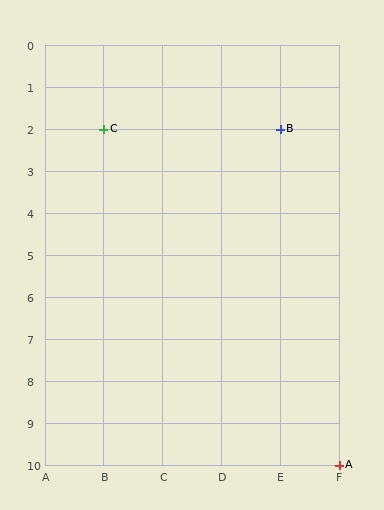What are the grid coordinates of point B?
Point B is at grid coordinates (E, 2).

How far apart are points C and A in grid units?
Points C and A are 4 columns and 8 rows apart (about 8.9 grid units diagonally).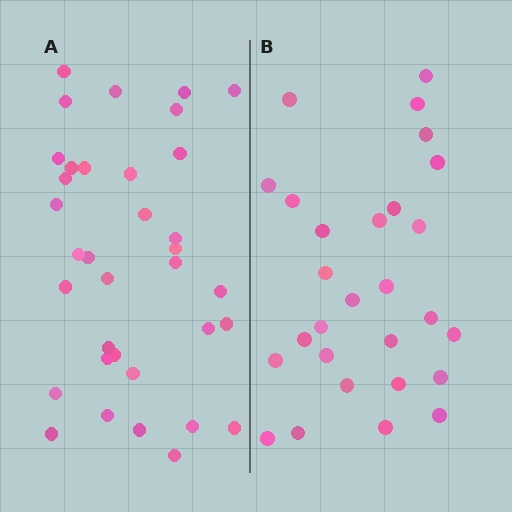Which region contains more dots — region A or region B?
Region A (the left region) has more dots.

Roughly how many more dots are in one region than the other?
Region A has roughly 8 or so more dots than region B.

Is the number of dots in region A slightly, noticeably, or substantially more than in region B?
Region A has noticeably more, but not dramatically so. The ratio is roughly 1.2 to 1.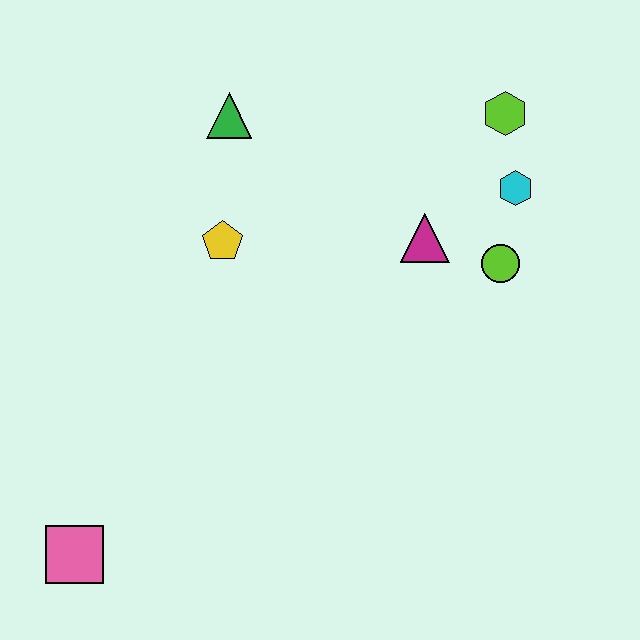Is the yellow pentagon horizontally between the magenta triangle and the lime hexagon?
No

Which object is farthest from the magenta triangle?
The pink square is farthest from the magenta triangle.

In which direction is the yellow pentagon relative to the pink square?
The yellow pentagon is above the pink square.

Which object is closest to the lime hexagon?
The cyan hexagon is closest to the lime hexagon.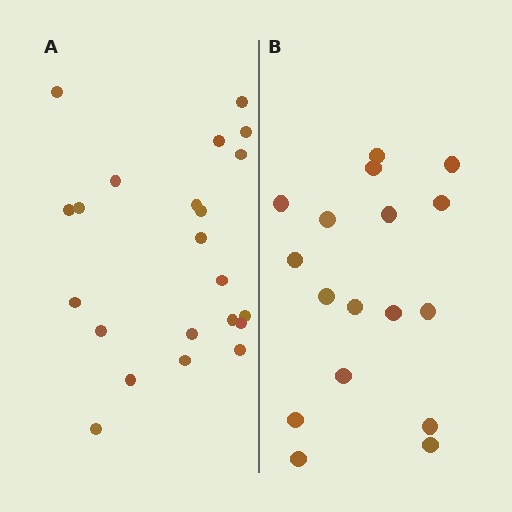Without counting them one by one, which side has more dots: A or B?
Region A (the left region) has more dots.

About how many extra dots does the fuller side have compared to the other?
Region A has about 5 more dots than region B.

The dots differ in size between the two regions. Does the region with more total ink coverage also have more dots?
No. Region B has more total ink coverage because its dots are larger, but region A actually contains more individual dots. Total area can be misleading — the number of items is what matters here.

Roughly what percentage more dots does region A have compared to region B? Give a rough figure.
About 30% more.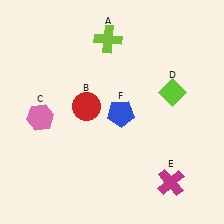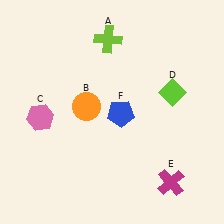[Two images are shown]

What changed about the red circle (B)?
In Image 1, B is red. In Image 2, it changed to orange.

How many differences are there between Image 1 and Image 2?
There is 1 difference between the two images.